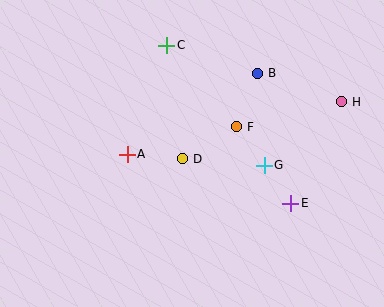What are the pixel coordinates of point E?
Point E is at (291, 203).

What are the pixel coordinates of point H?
Point H is at (342, 102).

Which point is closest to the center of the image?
Point D at (183, 159) is closest to the center.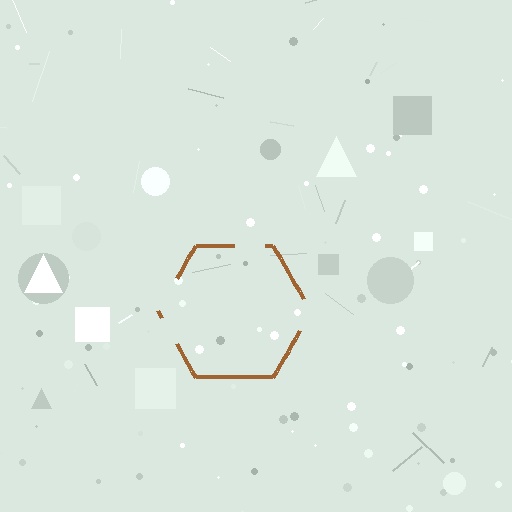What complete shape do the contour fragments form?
The contour fragments form a hexagon.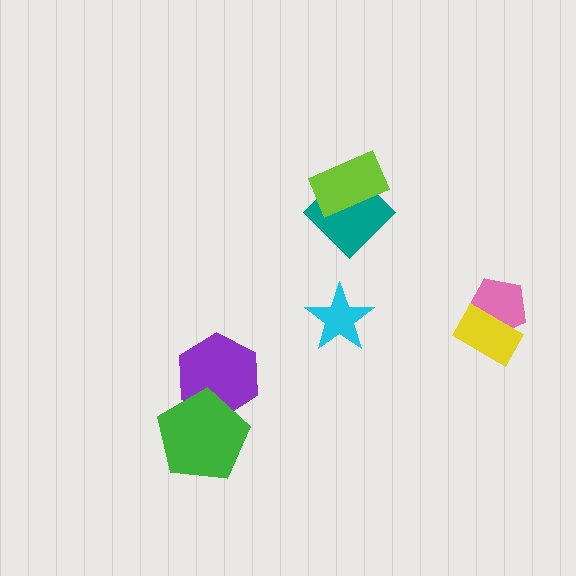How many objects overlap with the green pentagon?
1 object overlaps with the green pentagon.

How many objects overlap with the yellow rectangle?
1 object overlaps with the yellow rectangle.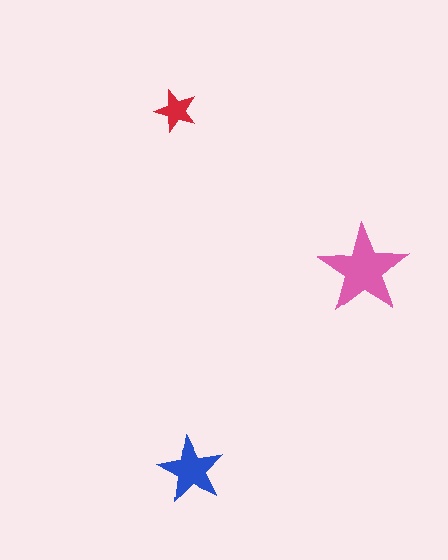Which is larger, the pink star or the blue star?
The pink one.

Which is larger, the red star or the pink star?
The pink one.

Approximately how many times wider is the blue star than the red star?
About 1.5 times wider.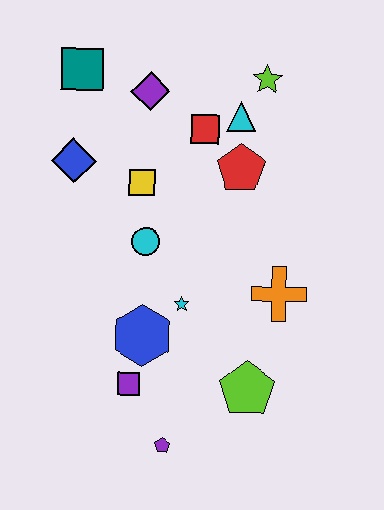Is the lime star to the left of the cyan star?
No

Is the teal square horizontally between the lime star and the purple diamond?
No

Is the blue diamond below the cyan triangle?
Yes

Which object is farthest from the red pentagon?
The purple pentagon is farthest from the red pentagon.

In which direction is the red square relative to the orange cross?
The red square is above the orange cross.